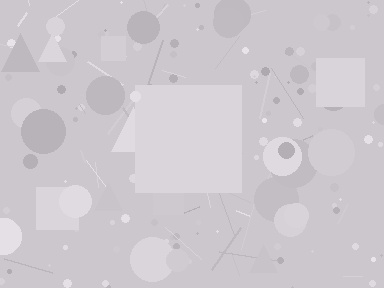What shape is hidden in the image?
A square is hidden in the image.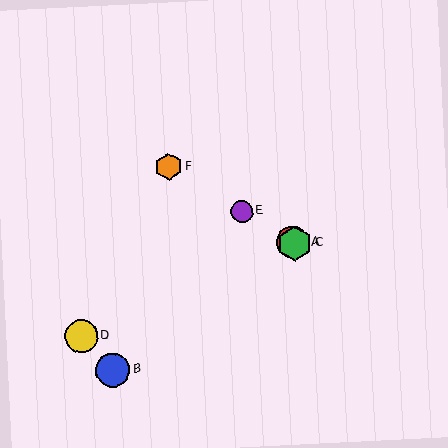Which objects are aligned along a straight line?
Objects A, C, E, F are aligned along a straight line.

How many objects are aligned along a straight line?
4 objects (A, C, E, F) are aligned along a straight line.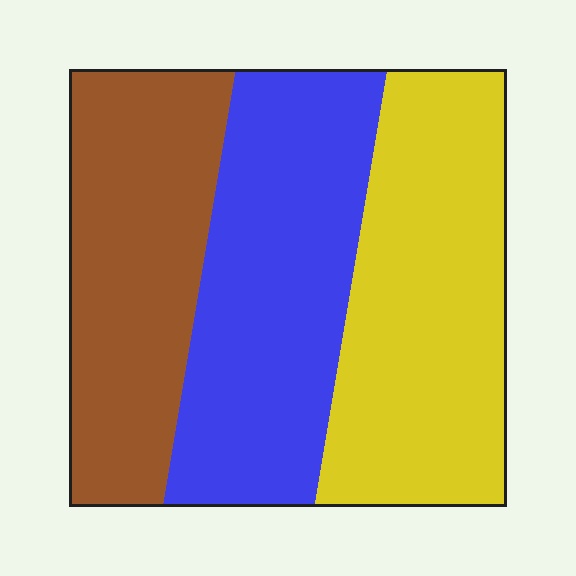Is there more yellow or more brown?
Yellow.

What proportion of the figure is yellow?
Yellow covers about 35% of the figure.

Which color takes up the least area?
Brown, at roughly 30%.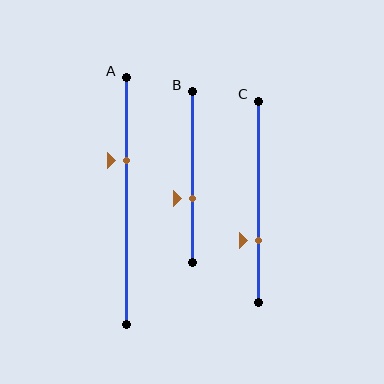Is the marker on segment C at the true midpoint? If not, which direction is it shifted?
No, the marker on segment C is shifted downward by about 20% of the segment length.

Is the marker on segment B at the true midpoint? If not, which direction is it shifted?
No, the marker on segment B is shifted downward by about 12% of the segment length.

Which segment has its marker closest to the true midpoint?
Segment B has its marker closest to the true midpoint.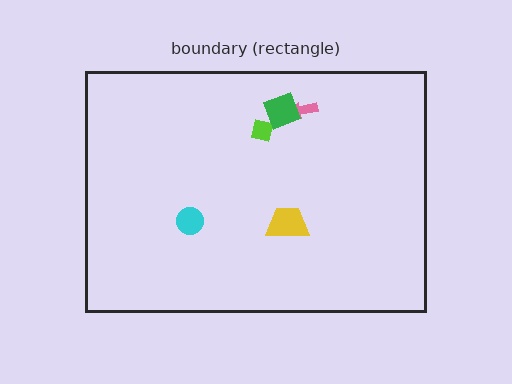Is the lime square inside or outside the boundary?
Inside.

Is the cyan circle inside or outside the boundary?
Inside.